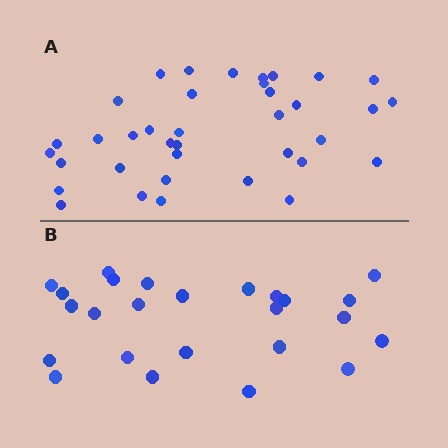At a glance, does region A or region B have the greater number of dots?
Region A (the top region) has more dots.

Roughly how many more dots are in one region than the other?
Region A has roughly 12 or so more dots than region B.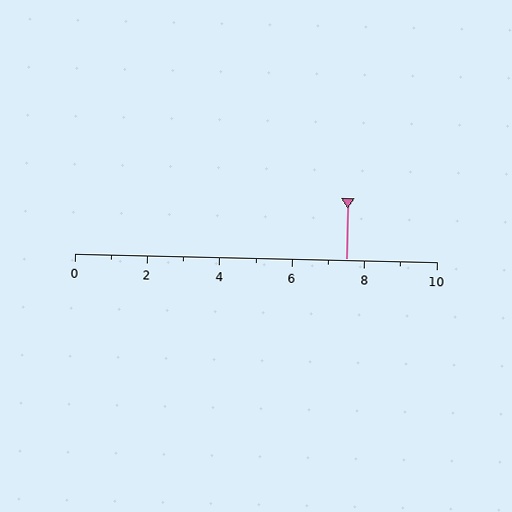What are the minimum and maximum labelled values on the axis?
The axis runs from 0 to 10.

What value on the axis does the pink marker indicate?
The marker indicates approximately 7.5.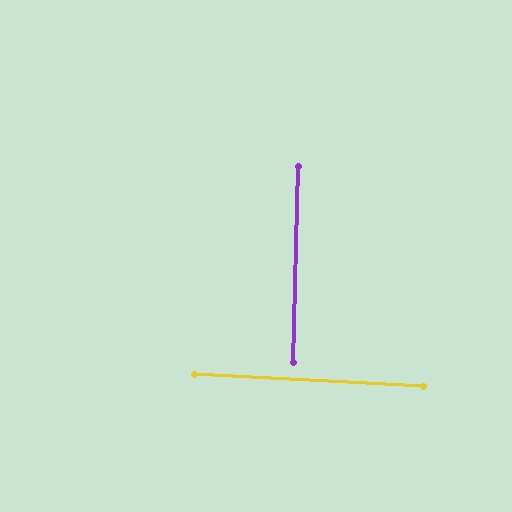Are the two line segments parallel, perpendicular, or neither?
Perpendicular — they meet at approximately 89°.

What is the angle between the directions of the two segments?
Approximately 89 degrees.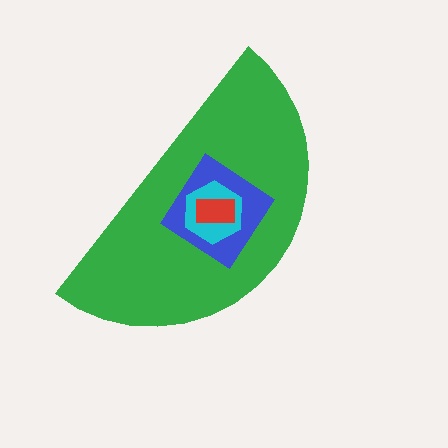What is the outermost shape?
The green semicircle.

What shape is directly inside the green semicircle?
The blue diamond.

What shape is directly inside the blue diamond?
The cyan hexagon.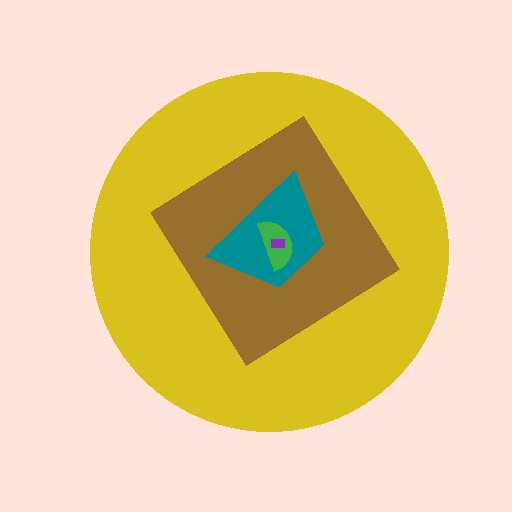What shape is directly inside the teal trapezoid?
The green semicircle.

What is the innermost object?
The purple rectangle.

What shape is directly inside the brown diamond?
The teal trapezoid.